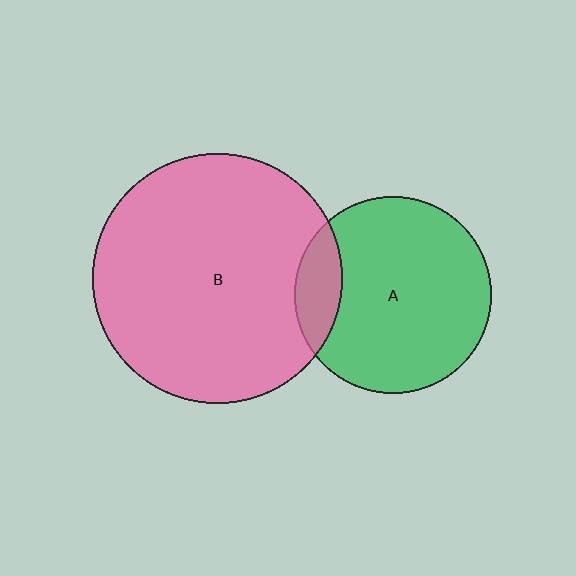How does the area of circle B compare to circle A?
Approximately 1.6 times.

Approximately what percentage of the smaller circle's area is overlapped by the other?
Approximately 15%.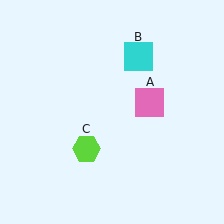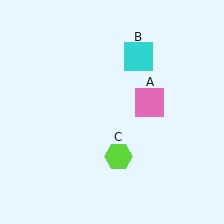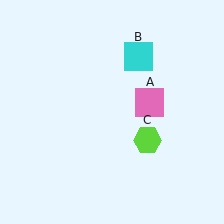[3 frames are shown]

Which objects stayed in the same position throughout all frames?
Pink square (object A) and cyan square (object B) remained stationary.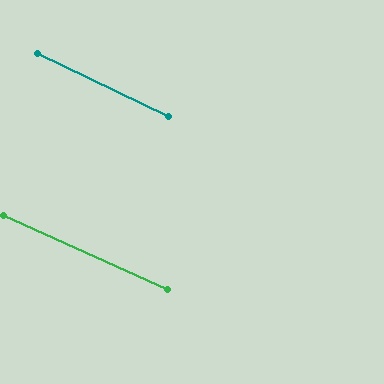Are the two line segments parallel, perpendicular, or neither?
Parallel — their directions differ by only 1.3°.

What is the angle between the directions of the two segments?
Approximately 1 degree.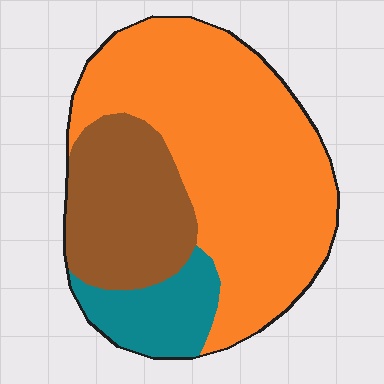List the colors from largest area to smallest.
From largest to smallest: orange, brown, teal.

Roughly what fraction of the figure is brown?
Brown covers about 25% of the figure.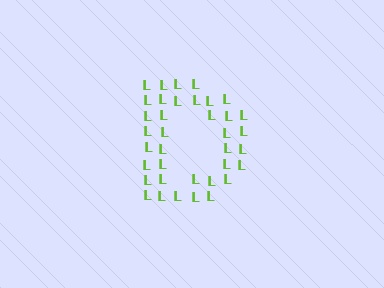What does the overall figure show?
The overall figure shows the letter D.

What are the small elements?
The small elements are letter L's.